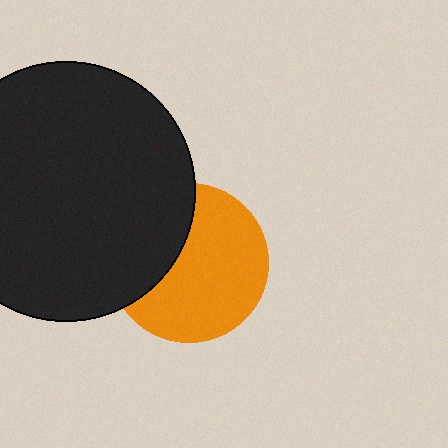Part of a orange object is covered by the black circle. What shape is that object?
It is a circle.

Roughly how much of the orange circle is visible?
Most of it is visible (roughly 66%).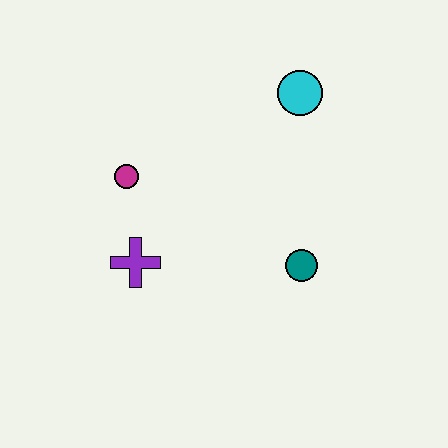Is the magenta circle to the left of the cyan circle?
Yes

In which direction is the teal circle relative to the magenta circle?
The teal circle is to the right of the magenta circle.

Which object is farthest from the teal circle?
The magenta circle is farthest from the teal circle.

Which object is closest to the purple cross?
The magenta circle is closest to the purple cross.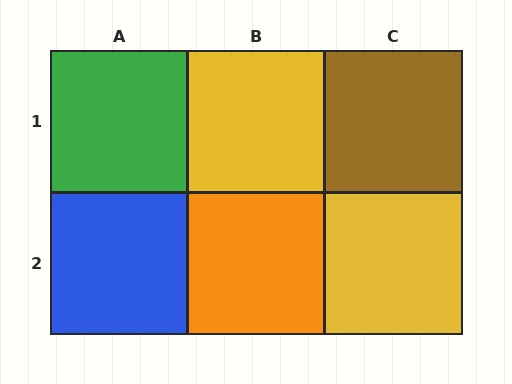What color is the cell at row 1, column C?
Brown.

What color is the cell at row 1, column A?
Green.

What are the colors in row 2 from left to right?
Blue, orange, yellow.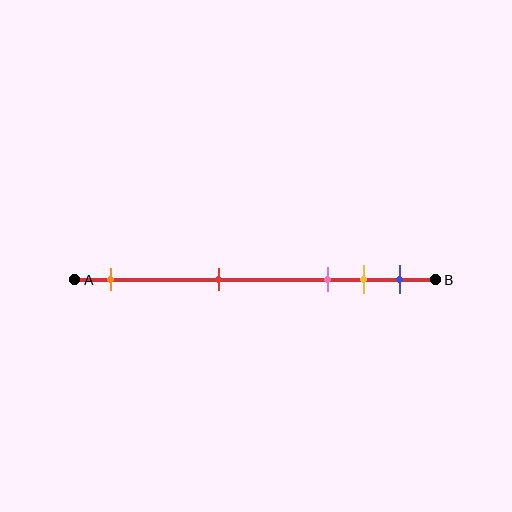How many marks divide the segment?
There are 5 marks dividing the segment.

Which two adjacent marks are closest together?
The yellow and blue marks are the closest adjacent pair.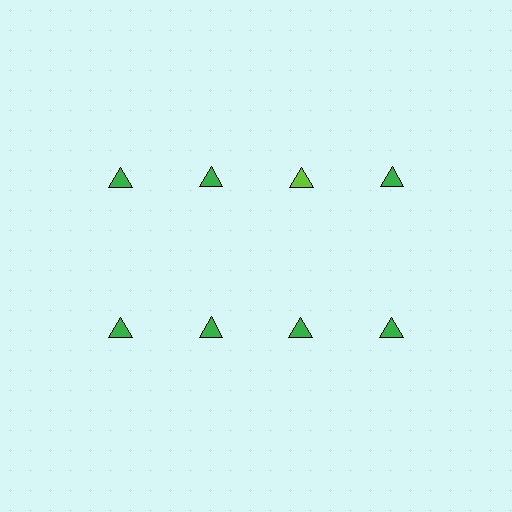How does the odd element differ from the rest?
It has a different color: lime instead of green.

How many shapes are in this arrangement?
There are 8 shapes arranged in a grid pattern.